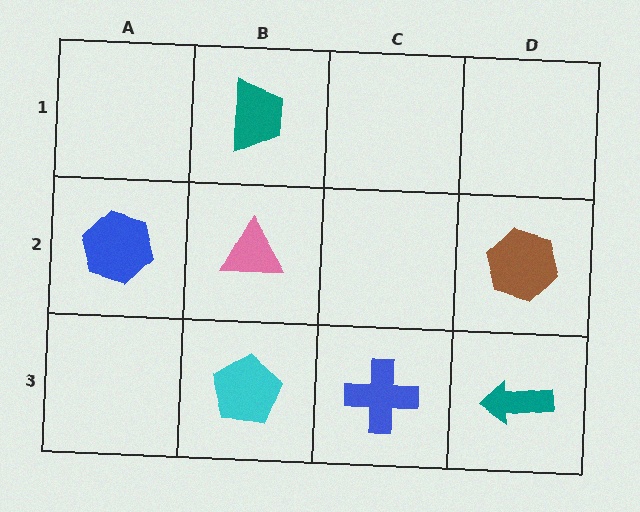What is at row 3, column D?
A teal arrow.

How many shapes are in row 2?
3 shapes.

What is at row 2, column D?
A brown hexagon.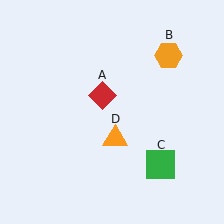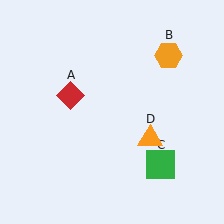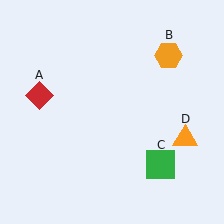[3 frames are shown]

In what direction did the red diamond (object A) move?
The red diamond (object A) moved left.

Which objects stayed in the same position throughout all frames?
Orange hexagon (object B) and green square (object C) remained stationary.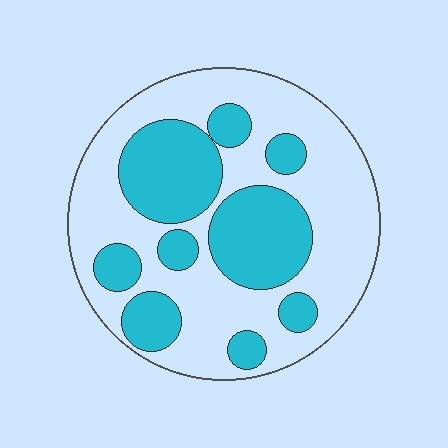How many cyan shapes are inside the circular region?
9.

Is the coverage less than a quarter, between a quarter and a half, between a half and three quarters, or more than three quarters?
Between a quarter and a half.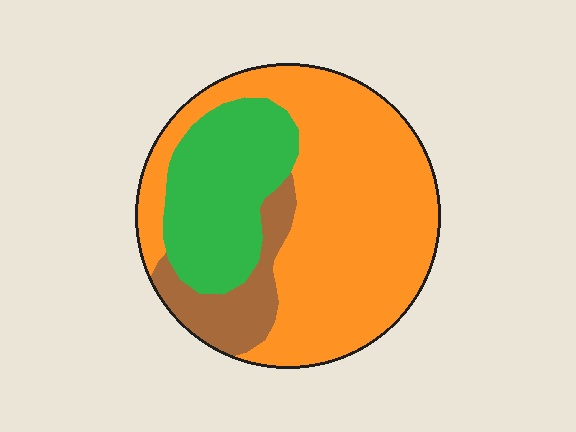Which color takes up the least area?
Brown, at roughly 15%.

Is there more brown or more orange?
Orange.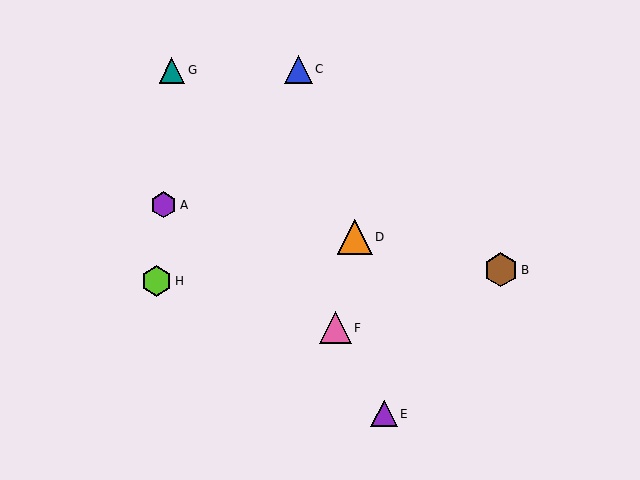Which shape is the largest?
The orange triangle (labeled D) is the largest.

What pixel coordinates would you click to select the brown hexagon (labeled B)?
Click at (501, 270) to select the brown hexagon B.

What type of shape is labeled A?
Shape A is a purple hexagon.